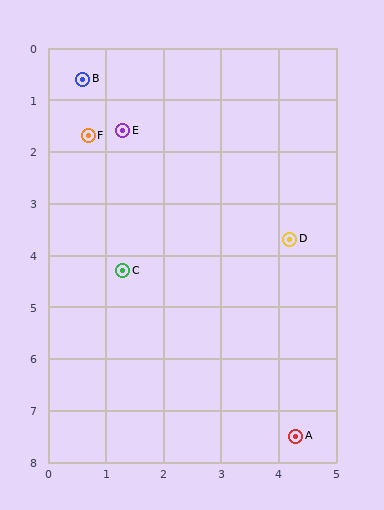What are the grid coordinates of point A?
Point A is at approximately (4.3, 7.5).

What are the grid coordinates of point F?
Point F is at approximately (0.7, 1.7).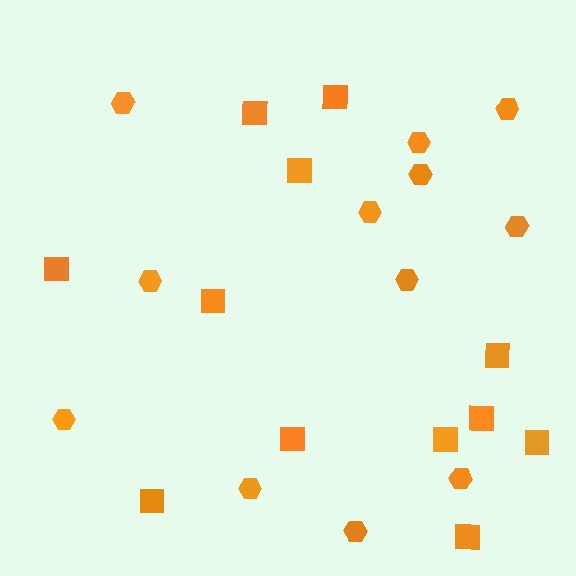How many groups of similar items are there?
There are 2 groups: one group of hexagons (12) and one group of squares (12).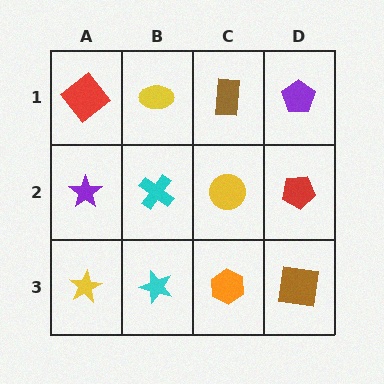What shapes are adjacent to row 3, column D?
A red pentagon (row 2, column D), an orange hexagon (row 3, column C).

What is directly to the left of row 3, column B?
A yellow star.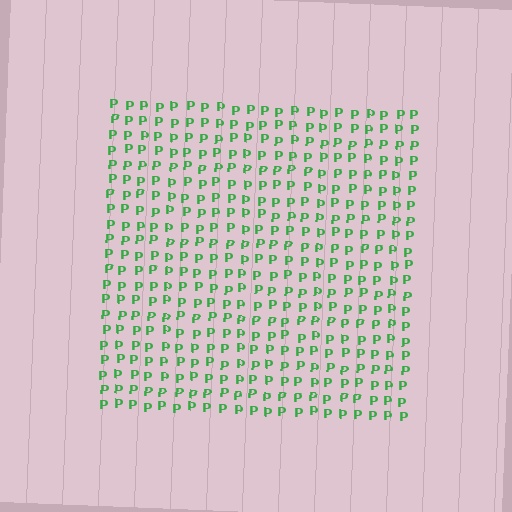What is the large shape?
The large shape is a square.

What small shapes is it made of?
It is made of small letter P's.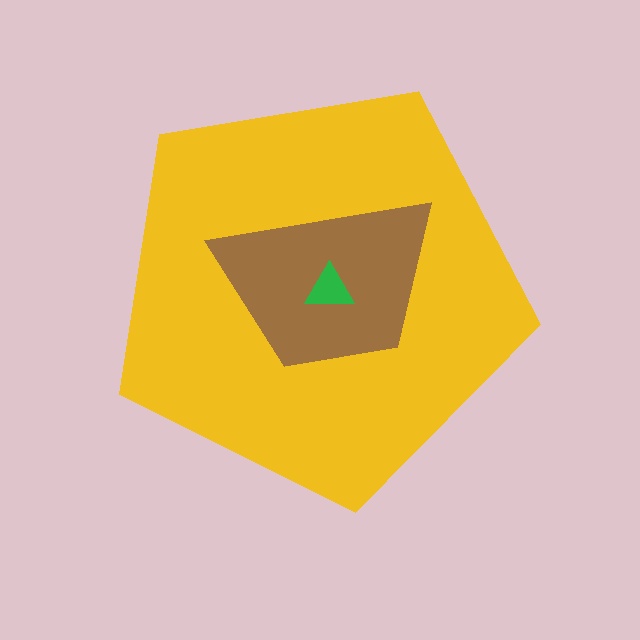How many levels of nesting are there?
3.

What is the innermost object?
The green triangle.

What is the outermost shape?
The yellow pentagon.